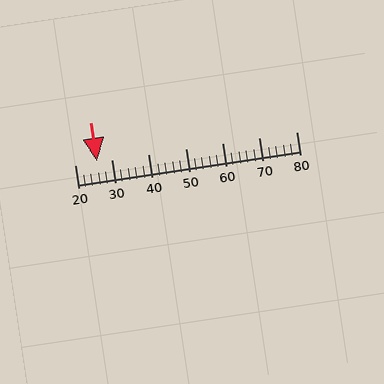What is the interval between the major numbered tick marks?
The major tick marks are spaced 10 units apart.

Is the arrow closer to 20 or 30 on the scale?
The arrow is closer to 30.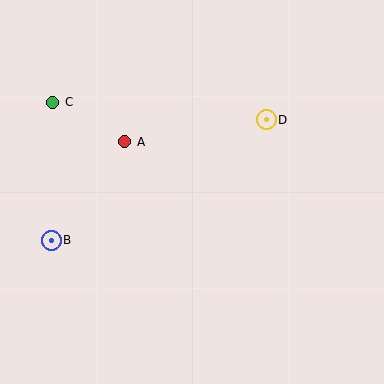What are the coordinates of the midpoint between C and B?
The midpoint between C and B is at (52, 171).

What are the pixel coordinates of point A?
Point A is at (125, 142).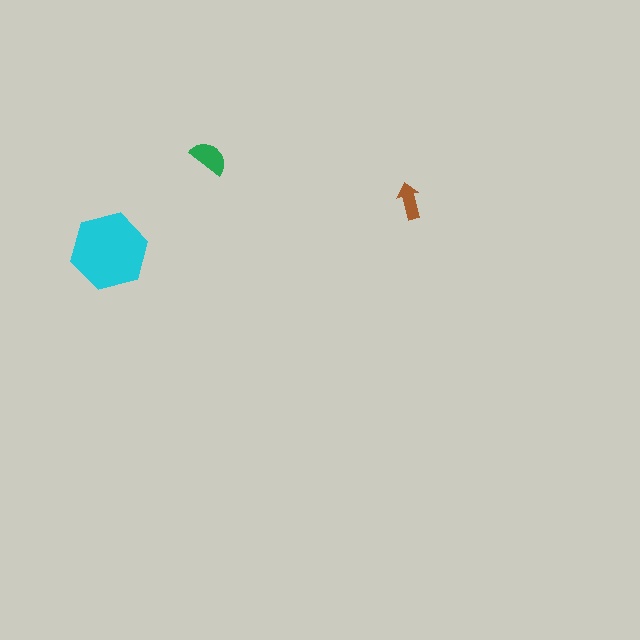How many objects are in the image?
There are 3 objects in the image.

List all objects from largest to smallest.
The cyan hexagon, the green semicircle, the brown arrow.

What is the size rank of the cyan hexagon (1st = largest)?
1st.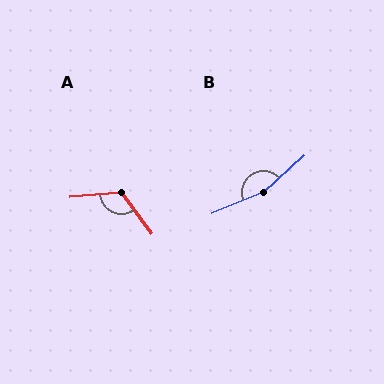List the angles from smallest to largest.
A (121°), B (160°).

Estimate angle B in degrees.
Approximately 160 degrees.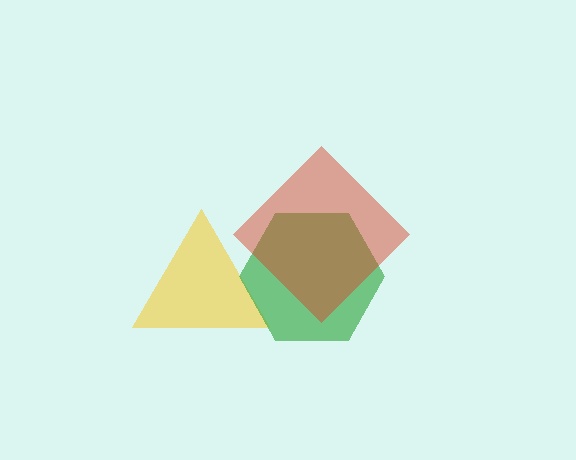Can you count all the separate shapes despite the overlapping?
Yes, there are 3 separate shapes.